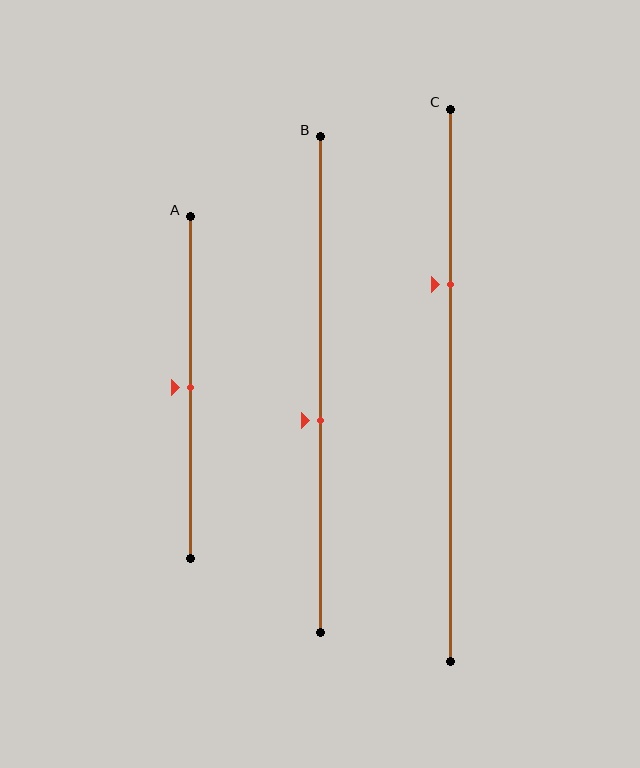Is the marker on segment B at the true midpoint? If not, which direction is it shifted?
No, the marker on segment B is shifted downward by about 7% of the segment length.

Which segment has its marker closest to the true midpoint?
Segment A has its marker closest to the true midpoint.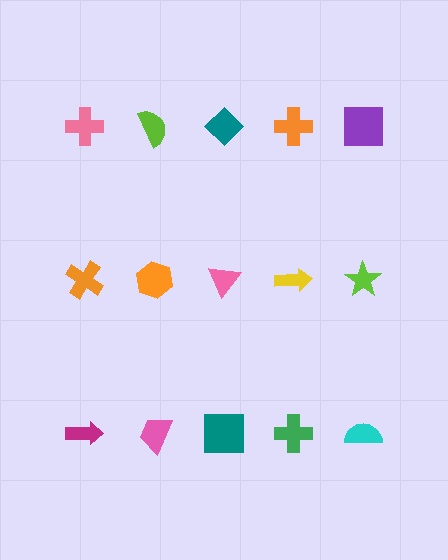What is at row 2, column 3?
A pink triangle.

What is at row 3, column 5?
A cyan semicircle.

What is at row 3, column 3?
A teal square.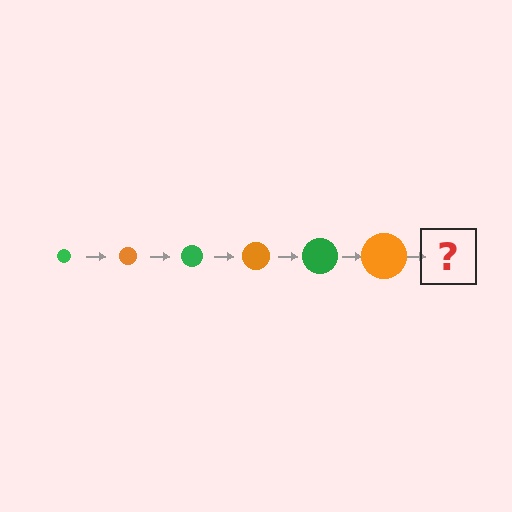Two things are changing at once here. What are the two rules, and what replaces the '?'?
The two rules are that the circle grows larger each step and the color cycles through green and orange. The '?' should be a green circle, larger than the previous one.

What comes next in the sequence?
The next element should be a green circle, larger than the previous one.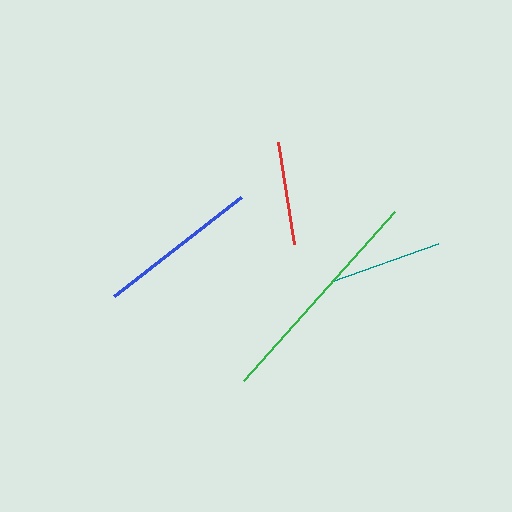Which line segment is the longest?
The green line is the longest at approximately 227 pixels.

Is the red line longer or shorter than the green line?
The green line is longer than the red line.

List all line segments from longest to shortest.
From longest to shortest: green, blue, teal, red.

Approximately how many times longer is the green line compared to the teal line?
The green line is approximately 2.0 times the length of the teal line.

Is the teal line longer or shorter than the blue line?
The blue line is longer than the teal line.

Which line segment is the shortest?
The red line is the shortest at approximately 103 pixels.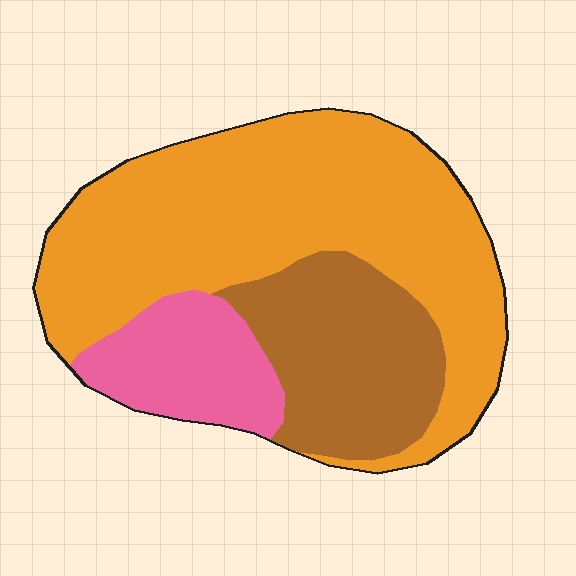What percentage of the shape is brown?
Brown takes up between a sixth and a third of the shape.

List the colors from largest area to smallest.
From largest to smallest: orange, brown, pink.